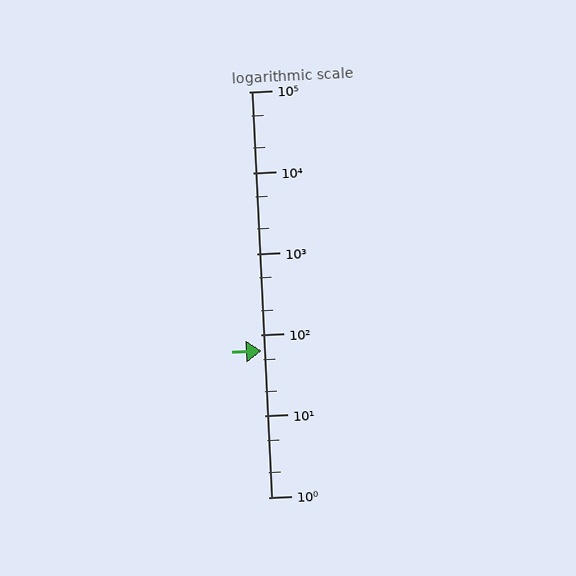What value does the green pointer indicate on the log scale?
The pointer indicates approximately 63.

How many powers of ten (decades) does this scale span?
The scale spans 5 decades, from 1 to 100000.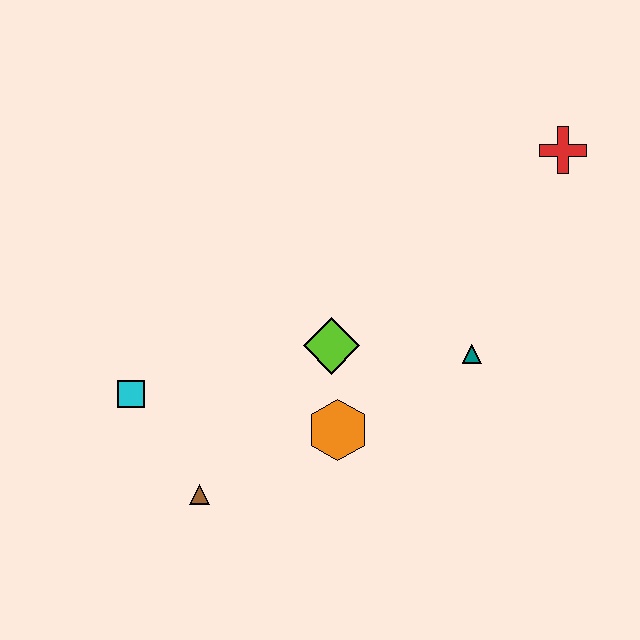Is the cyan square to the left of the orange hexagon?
Yes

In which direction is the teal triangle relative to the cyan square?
The teal triangle is to the right of the cyan square.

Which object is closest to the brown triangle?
The cyan square is closest to the brown triangle.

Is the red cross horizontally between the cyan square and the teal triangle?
No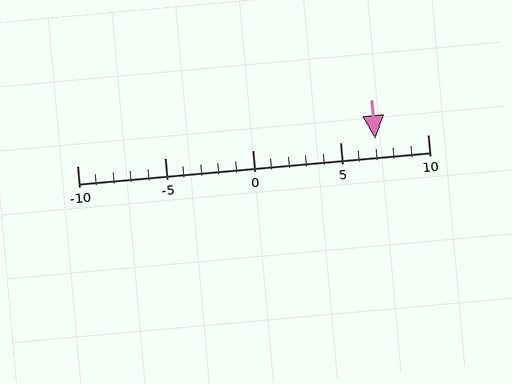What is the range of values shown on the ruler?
The ruler shows values from -10 to 10.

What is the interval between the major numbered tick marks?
The major tick marks are spaced 5 units apart.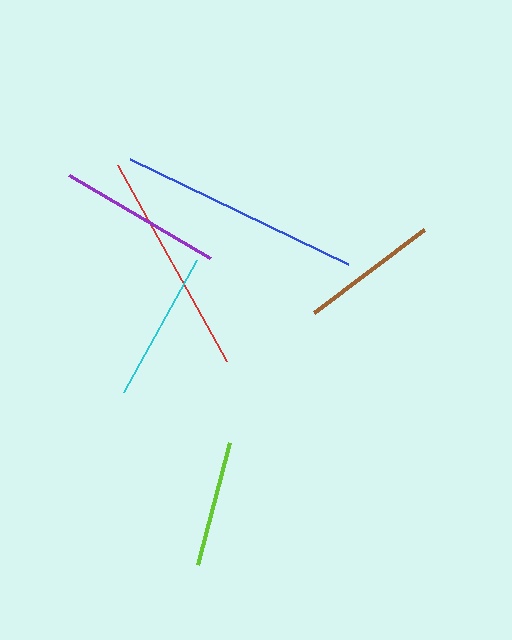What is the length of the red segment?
The red segment is approximately 224 pixels long.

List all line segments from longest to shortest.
From longest to shortest: blue, red, purple, cyan, brown, lime.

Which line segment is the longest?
The blue line is the longest at approximately 241 pixels.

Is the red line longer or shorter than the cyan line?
The red line is longer than the cyan line.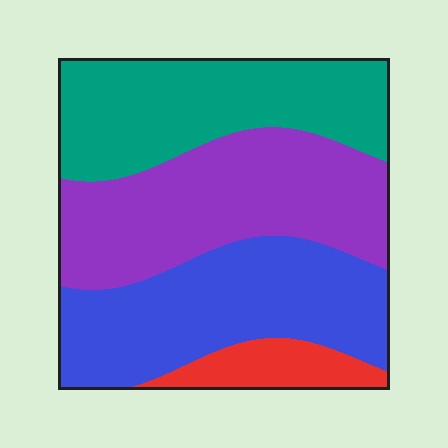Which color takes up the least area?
Red, at roughly 10%.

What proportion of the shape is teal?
Teal takes up about one quarter (1/4) of the shape.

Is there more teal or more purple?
Purple.